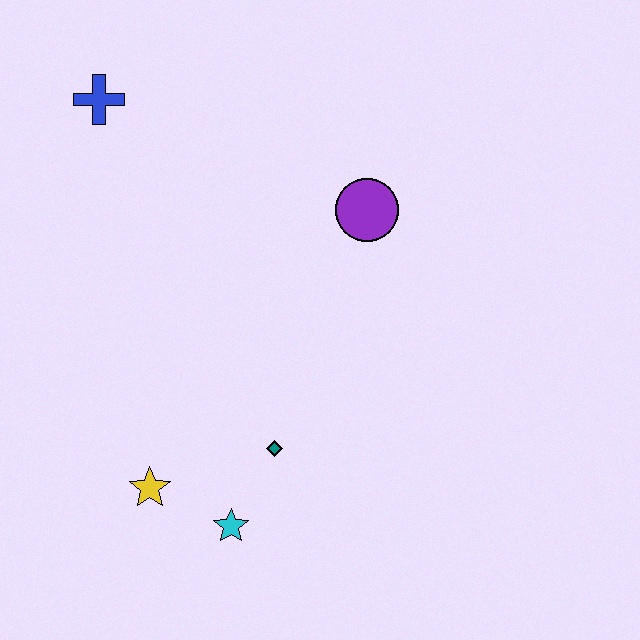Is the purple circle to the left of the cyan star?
No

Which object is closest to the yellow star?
The cyan star is closest to the yellow star.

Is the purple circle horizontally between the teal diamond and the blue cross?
No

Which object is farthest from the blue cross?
The cyan star is farthest from the blue cross.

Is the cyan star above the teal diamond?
No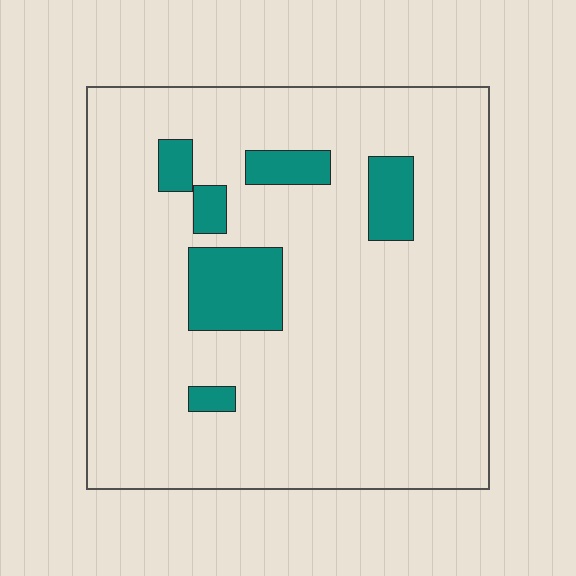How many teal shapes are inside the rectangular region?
6.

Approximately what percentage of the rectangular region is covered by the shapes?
Approximately 10%.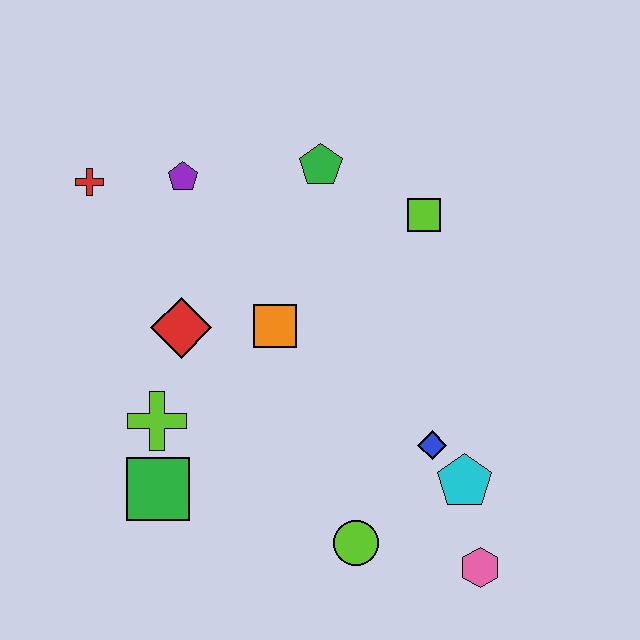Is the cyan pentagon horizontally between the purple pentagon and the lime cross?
No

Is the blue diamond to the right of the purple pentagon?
Yes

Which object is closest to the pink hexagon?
The cyan pentagon is closest to the pink hexagon.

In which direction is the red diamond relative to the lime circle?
The red diamond is above the lime circle.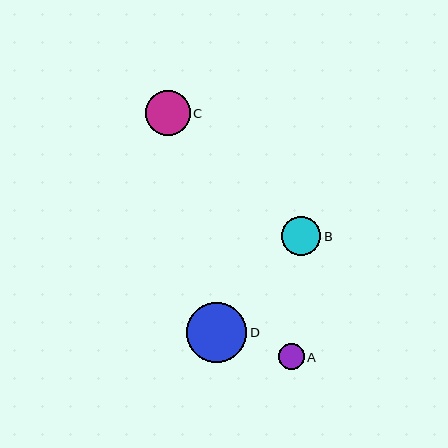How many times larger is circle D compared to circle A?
Circle D is approximately 2.3 times the size of circle A.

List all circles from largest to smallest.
From largest to smallest: D, C, B, A.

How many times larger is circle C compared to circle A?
Circle C is approximately 1.7 times the size of circle A.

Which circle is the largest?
Circle D is the largest with a size of approximately 60 pixels.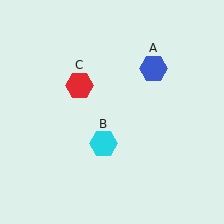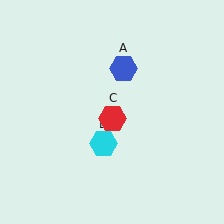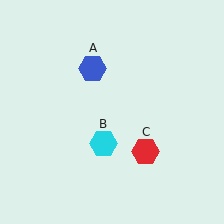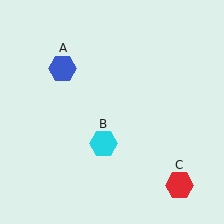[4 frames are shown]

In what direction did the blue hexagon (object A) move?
The blue hexagon (object A) moved left.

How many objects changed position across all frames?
2 objects changed position: blue hexagon (object A), red hexagon (object C).